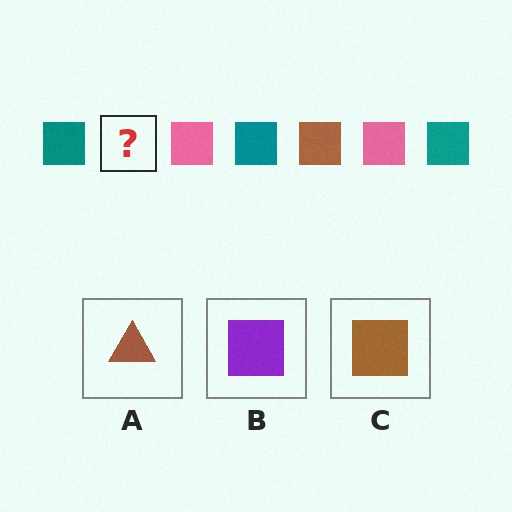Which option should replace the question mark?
Option C.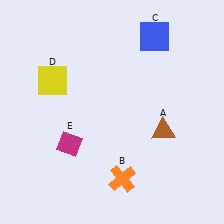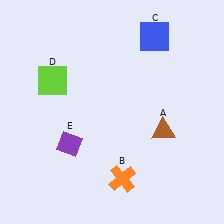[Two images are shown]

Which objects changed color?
D changed from yellow to lime. E changed from magenta to purple.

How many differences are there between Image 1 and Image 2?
There are 2 differences between the two images.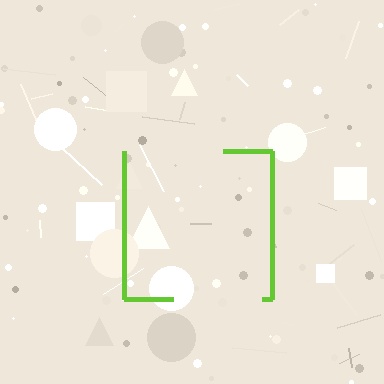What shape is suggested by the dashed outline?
The dashed outline suggests a square.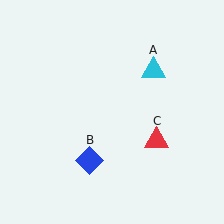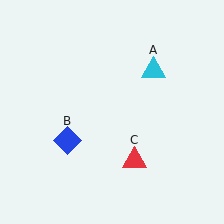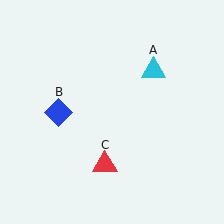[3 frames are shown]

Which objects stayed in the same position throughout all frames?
Cyan triangle (object A) remained stationary.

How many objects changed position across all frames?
2 objects changed position: blue diamond (object B), red triangle (object C).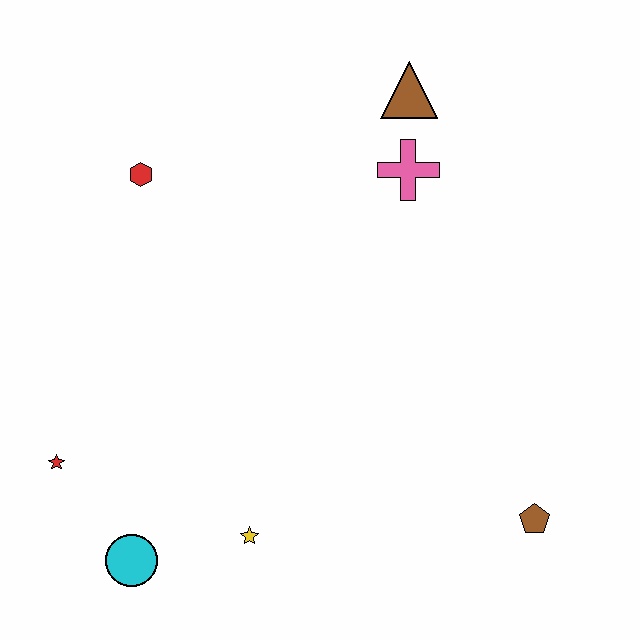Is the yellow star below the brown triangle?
Yes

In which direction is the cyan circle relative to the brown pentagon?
The cyan circle is to the left of the brown pentagon.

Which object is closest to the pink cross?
The brown triangle is closest to the pink cross.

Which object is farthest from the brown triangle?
The cyan circle is farthest from the brown triangle.